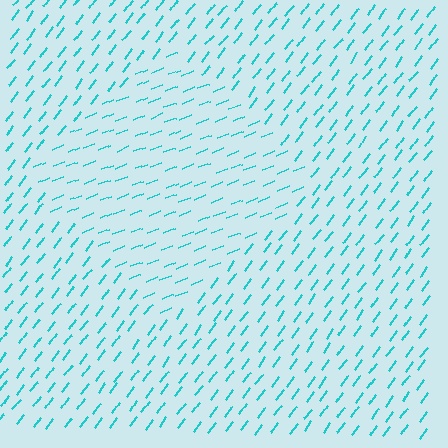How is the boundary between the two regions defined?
The boundary is defined purely by a change in line orientation (approximately 32 degrees difference). All lines are the same color and thickness.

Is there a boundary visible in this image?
Yes, there is a texture boundary formed by a change in line orientation.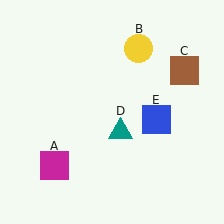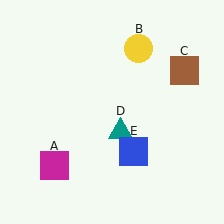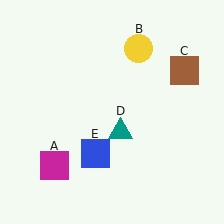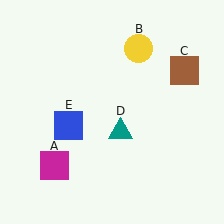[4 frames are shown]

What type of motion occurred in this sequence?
The blue square (object E) rotated clockwise around the center of the scene.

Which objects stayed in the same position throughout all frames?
Magenta square (object A) and yellow circle (object B) and brown square (object C) and teal triangle (object D) remained stationary.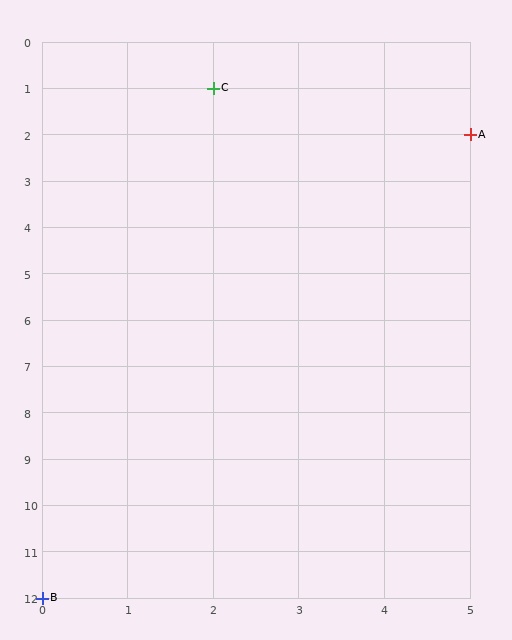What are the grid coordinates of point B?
Point B is at grid coordinates (0, 12).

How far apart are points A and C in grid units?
Points A and C are 3 columns and 1 row apart (about 3.2 grid units diagonally).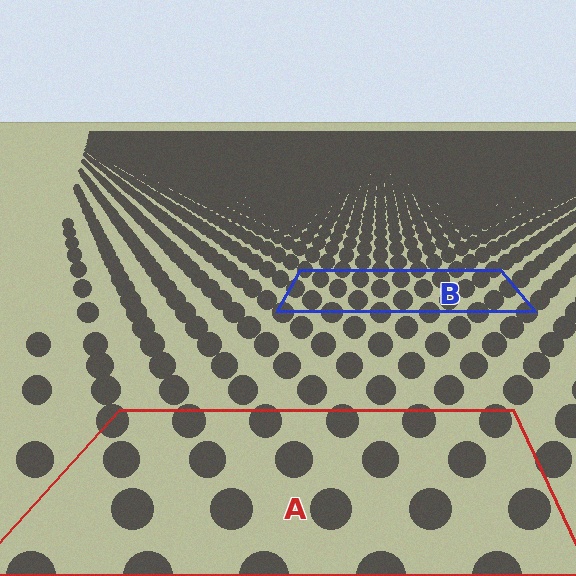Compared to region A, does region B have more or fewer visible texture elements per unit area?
Region B has more texture elements per unit area — they are packed more densely because it is farther away.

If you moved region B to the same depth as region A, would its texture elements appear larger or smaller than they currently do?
They would appear larger. At a closer depth, the same texture elements are projected at a bigger on-screen size.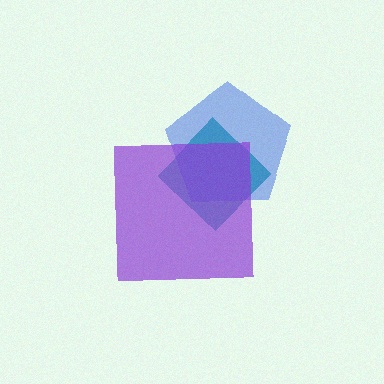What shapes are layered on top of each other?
The layered shapes are: a teal diamond, a blue pentagon, a purple square.